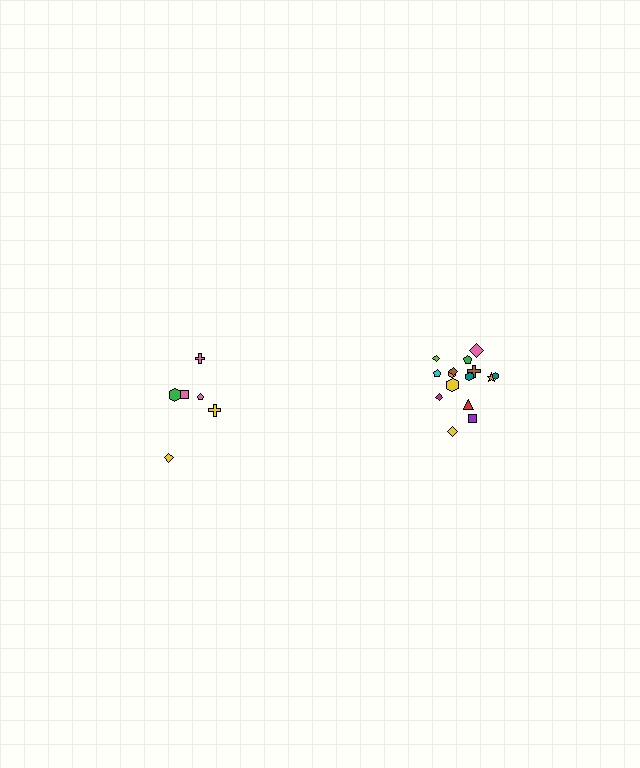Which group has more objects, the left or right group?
The right group.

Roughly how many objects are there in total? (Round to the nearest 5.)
Roughly 20 objects in total.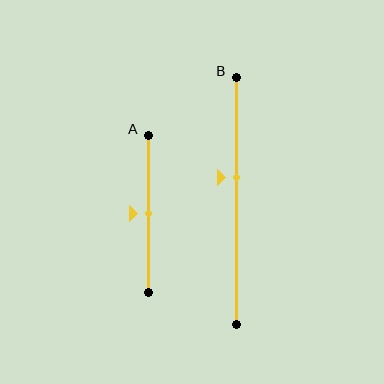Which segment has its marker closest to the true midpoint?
Segment A has its marker closest to the true midpoint.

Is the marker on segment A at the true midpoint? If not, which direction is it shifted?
Yes, the marker on segment A is at the true midpoint.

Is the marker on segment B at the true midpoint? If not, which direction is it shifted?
No, the marker on segment B is shifted upward by about 9% of the segment length.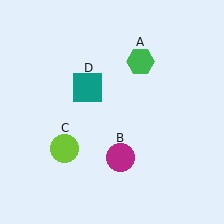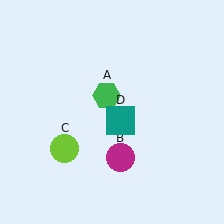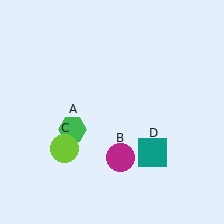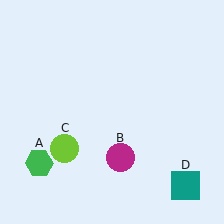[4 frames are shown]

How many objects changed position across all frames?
2 objects changed position: green hexagon (object A), teal square (object D).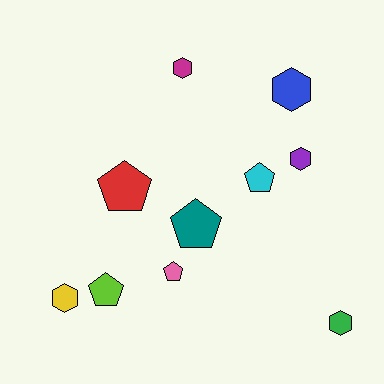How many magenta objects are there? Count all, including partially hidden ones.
There is 1 magenta object.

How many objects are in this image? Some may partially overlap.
There are 10 objects.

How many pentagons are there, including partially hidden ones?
There are 5 pentagons.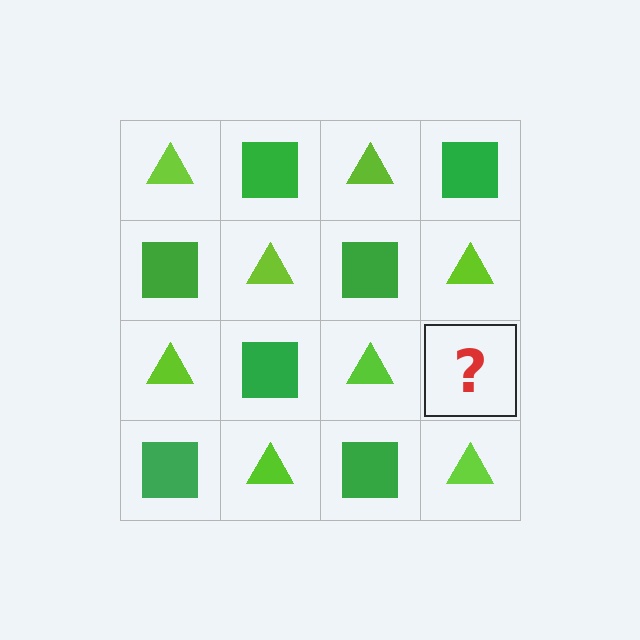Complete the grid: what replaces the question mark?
The question mark should be replaced with a green square.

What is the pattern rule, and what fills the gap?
The rule is that it alternates lime triangle and green square in a checkerboard pattern. The gap should be filled with a green square.